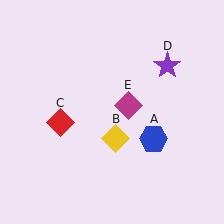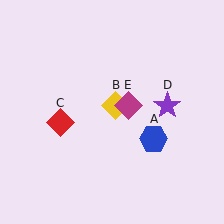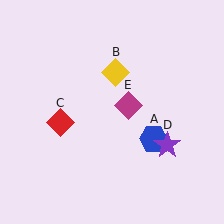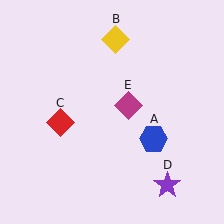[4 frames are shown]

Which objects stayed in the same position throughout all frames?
Blue hexagon (object A) and red diamond (object C) and magenta diamond (object E) remained stationary.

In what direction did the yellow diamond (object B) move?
The yellow diamond (object B) moved up.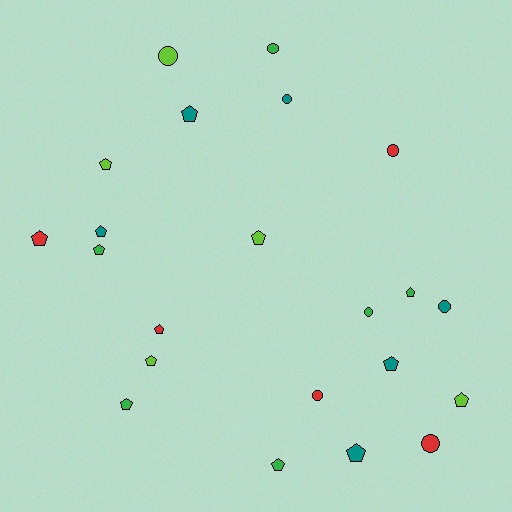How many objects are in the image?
There are 22 objects.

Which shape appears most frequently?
Pentagon, with 14 objects.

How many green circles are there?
There are 2 green circles.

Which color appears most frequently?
Teal, with 6 objects.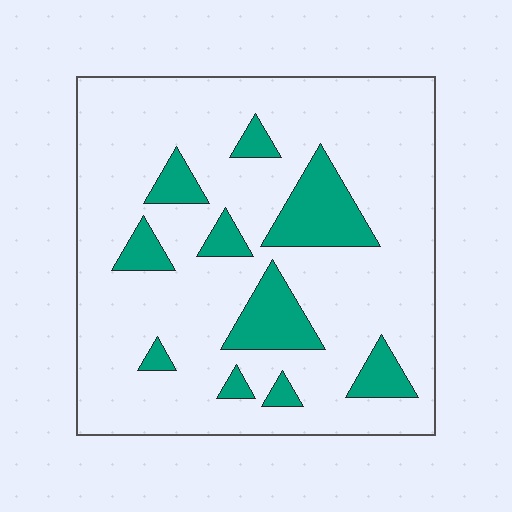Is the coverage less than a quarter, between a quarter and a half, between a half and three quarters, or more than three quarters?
Less than a quarter.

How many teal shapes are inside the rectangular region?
10.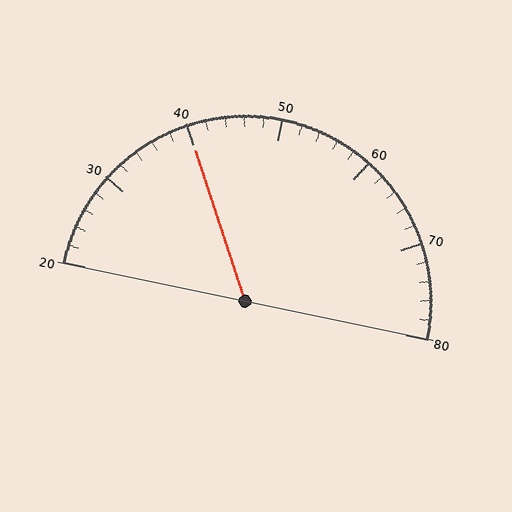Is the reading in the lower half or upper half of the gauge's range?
The reading is in the lower half of the range (20 to 80).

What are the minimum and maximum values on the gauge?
The gauge ranges from 20 to 80.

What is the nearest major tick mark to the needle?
The nearest major tick mark is 40.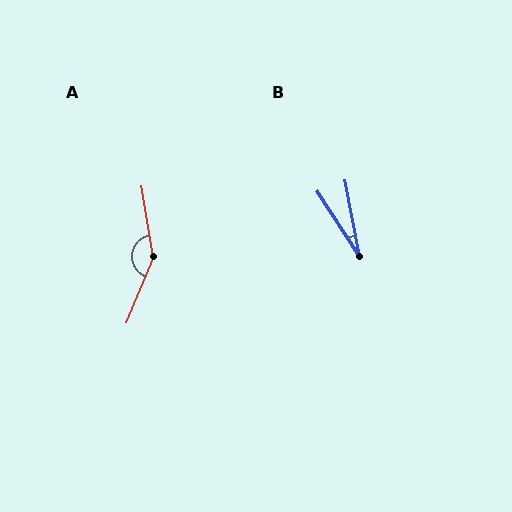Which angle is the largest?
A, at approximately 149 degrees.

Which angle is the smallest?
B, at approximately 23 degrees.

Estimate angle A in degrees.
Approximately 149 degrees.